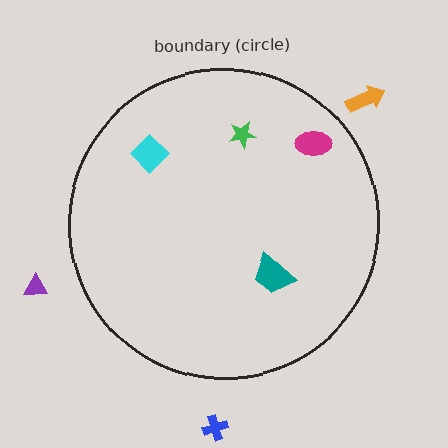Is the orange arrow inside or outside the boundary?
Outside.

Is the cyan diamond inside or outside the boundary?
Inside.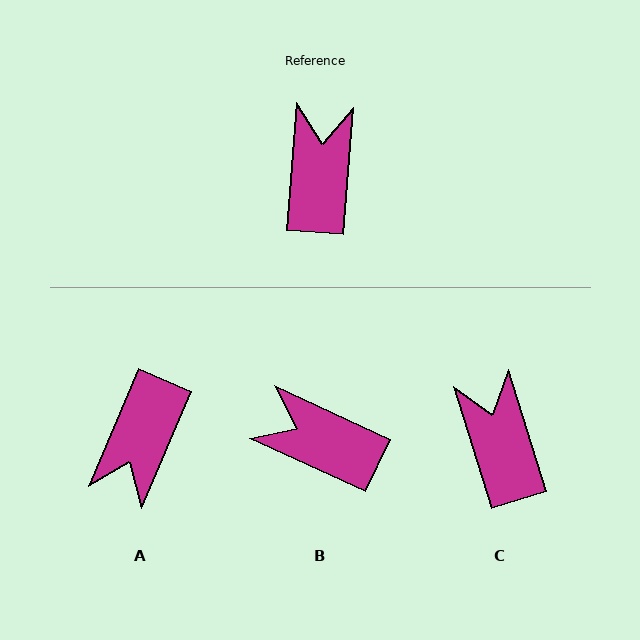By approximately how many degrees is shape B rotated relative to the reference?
Approximately 70 degrees counter-clockwise.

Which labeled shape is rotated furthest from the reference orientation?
A, about 162 degrees away.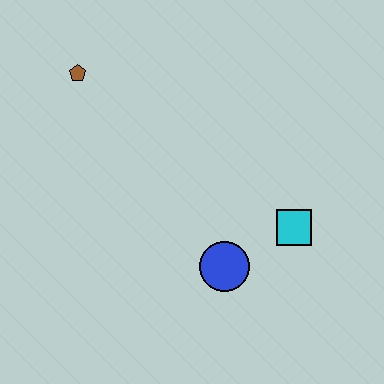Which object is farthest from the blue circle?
The brown pentagon is farthest from the blue circle.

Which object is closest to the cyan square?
The blue circle is closest to the cyan square.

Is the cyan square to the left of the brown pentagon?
No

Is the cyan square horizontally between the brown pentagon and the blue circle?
No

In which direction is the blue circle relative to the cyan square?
The blue circle is to the left of the cyan square.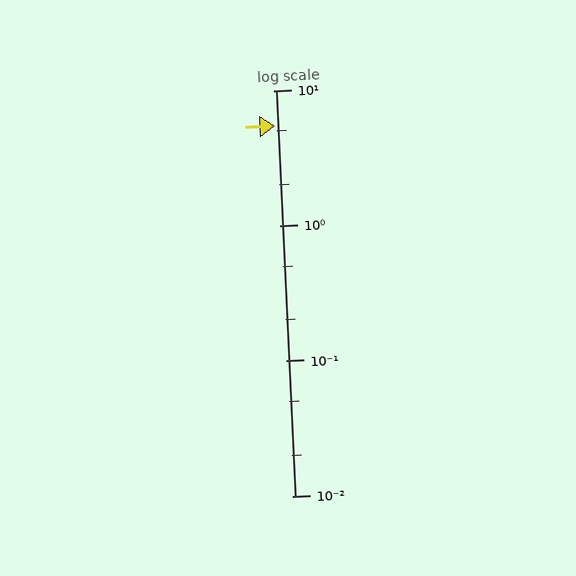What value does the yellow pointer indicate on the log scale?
The pointer indicates approximately 5.5.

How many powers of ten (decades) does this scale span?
The scale spans 3 decades, from 0.01 to 10.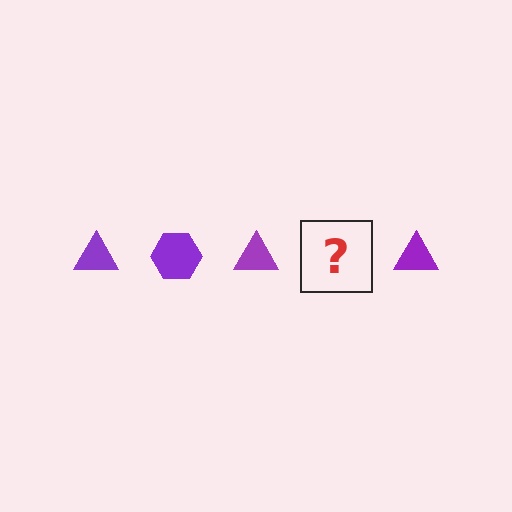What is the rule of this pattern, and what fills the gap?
The rule is that the pattern cycles through triangle, hexagon shapes in purple. The gap should be filled with a purple hexagon.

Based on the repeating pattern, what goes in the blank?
The blank should be a purple hexagon.